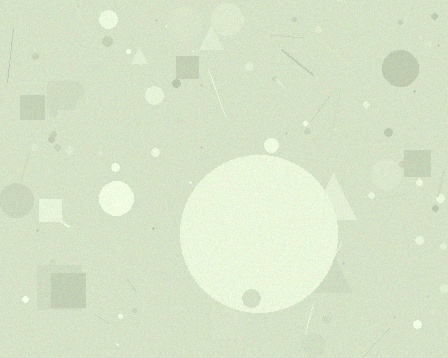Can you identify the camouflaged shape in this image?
The camouflaged shape is a circle.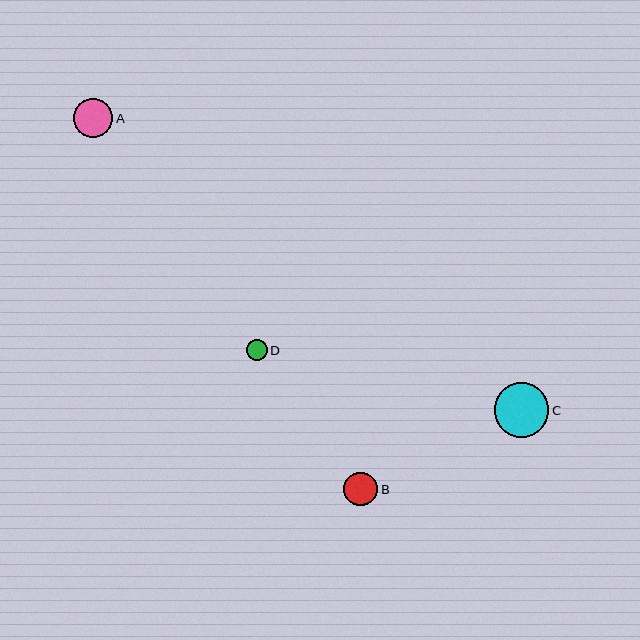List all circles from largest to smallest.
From largest to smallest: C, A, B, D.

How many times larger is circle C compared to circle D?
Circle C is approximately 2.6 times the size of circle D.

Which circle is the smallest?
Circle D is the smallest with a size of approximately 21 pixels.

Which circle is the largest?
Circle C is the largest with a size of approximately 54 pixels.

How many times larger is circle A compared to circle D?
Circle A is approximately 1.9 times the size of circle D.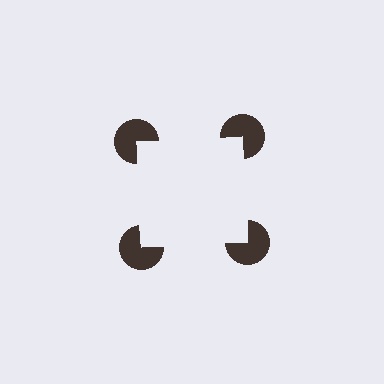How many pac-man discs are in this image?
There are 4 — one at each vertex of the illusory square.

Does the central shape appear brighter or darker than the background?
It typically appears slightly brighter than the background, even though no actual brightness change is drawn.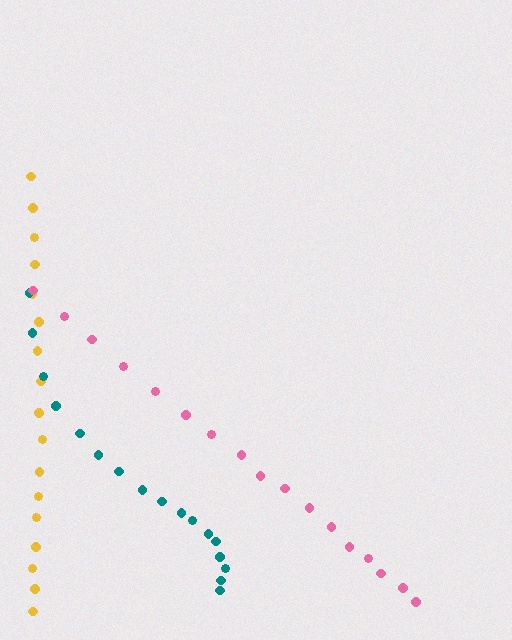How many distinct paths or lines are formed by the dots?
There are 3 distinct paths.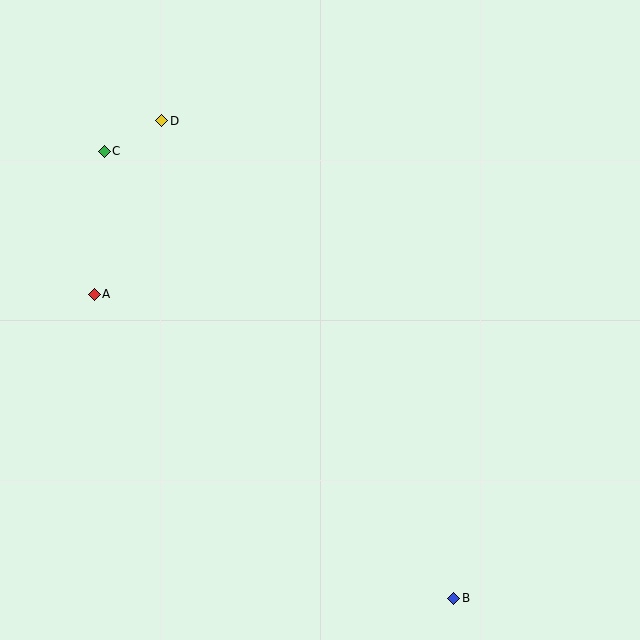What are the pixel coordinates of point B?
Point B is at (454, 598).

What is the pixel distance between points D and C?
The distance between D and C is 65 pixels.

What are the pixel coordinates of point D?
Point D is at (162, 121).